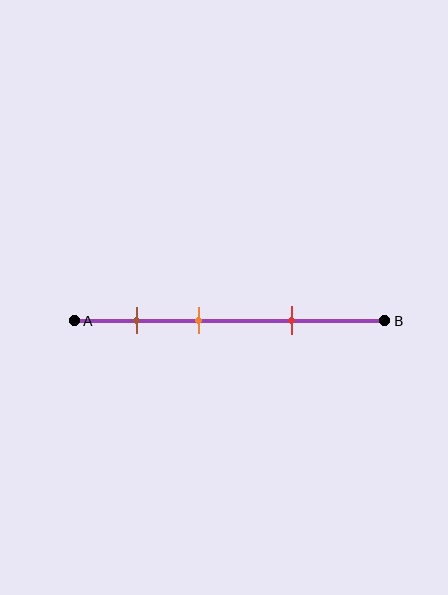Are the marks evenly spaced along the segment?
Yes, the marks are approximately evenly spaced.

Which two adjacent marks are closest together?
The brown and orange marks are the closest adjacent pair.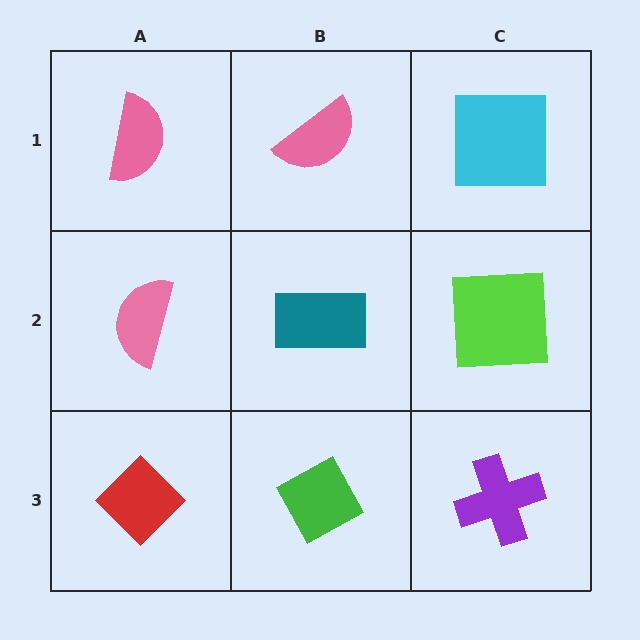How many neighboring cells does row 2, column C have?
3.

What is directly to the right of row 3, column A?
A green diamond.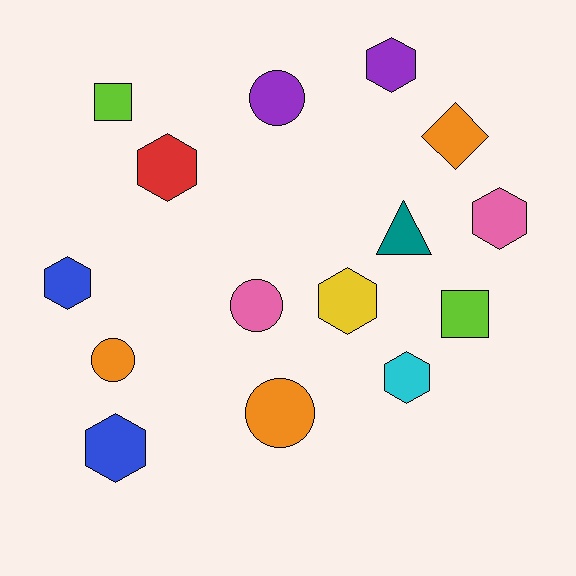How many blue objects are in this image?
There are 2 blue objects.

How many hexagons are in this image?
There are 7 hexagons.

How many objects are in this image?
There are 15 objects.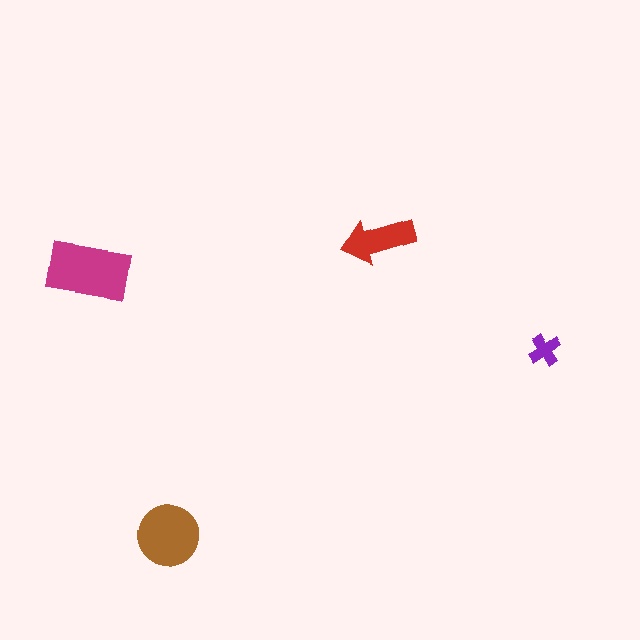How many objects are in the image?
There are 4 objects in the image.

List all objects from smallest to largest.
The purple cross, the red arrow, the brown circle, the magenta rectangle.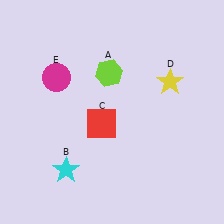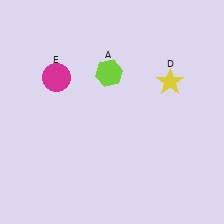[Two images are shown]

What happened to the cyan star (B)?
The cyan star (B) was removed in Image 2. It was in the bottom-left area of Image 1.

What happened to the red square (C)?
The red square (C) was removed in Image 2. It was in the bottom-left area of Image 1.